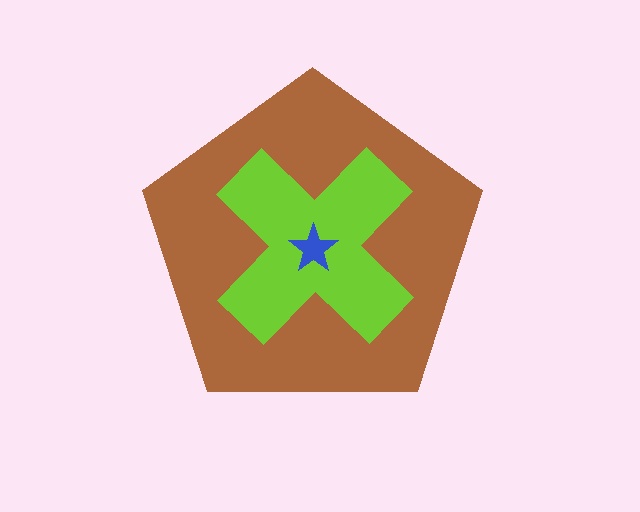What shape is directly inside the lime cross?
The blue star.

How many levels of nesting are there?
3.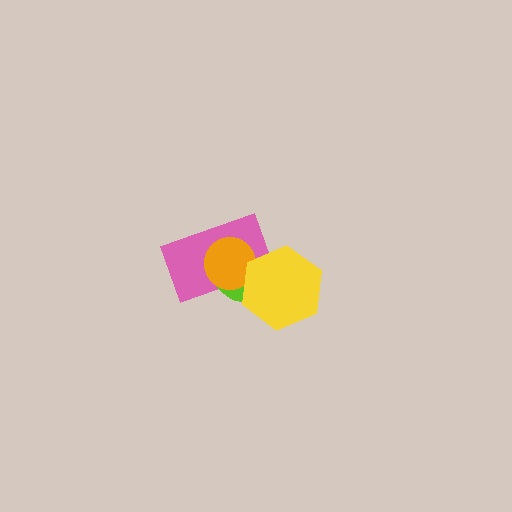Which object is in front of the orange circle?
The yellow hexagon is in front of the orange circle.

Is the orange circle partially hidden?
Yes, it is partially covered by another shape.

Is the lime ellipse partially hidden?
Yes, it is partially covered by another shape.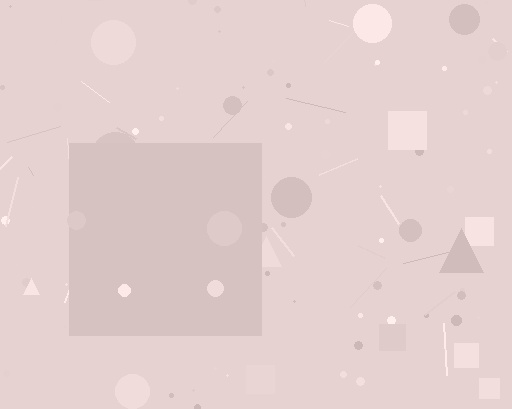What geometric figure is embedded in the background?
A square is embedded in the background.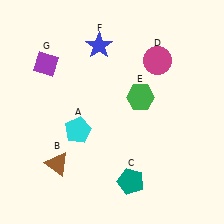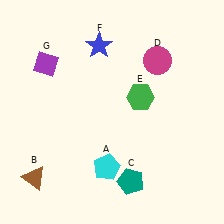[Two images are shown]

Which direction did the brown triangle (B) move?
The brown triangle (B) moved left.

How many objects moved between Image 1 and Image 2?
2 objects moved between the two images.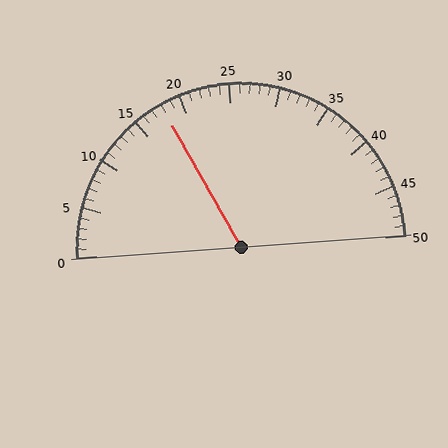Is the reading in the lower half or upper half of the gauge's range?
The reading is in the lower half of the range (0 to 50).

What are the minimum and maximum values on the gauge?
The gauge ranges from 0 to 50.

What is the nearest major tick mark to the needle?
The nearest major tick mark is 20.